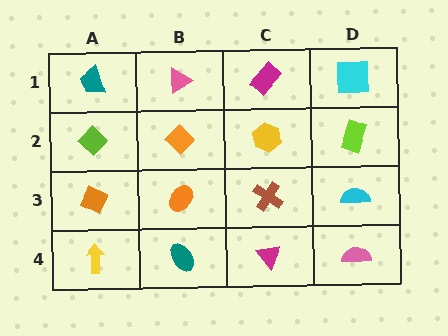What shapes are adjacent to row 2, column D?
A cyan square (row 1, column D), a cyan semicircle (row 3, column D), a yellow hexagon (row 2, column C).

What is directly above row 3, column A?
A lime diamond.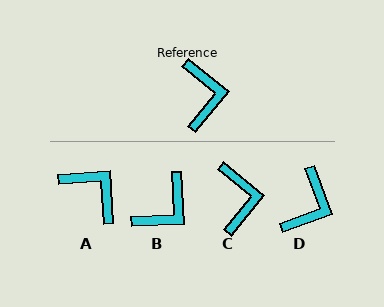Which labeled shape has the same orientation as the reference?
C.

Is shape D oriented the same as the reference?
No, it is off by about 31 degrees.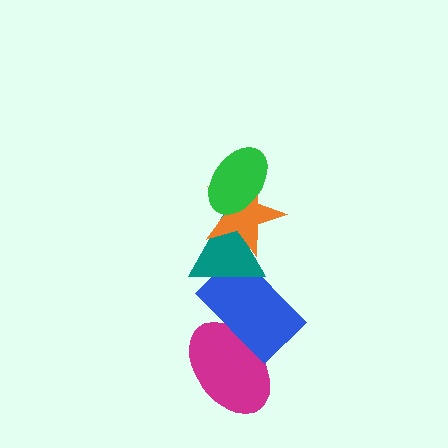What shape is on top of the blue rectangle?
The teal triangle is on top of the blue rectangle.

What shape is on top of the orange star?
The green ellipse is on top of the orange star.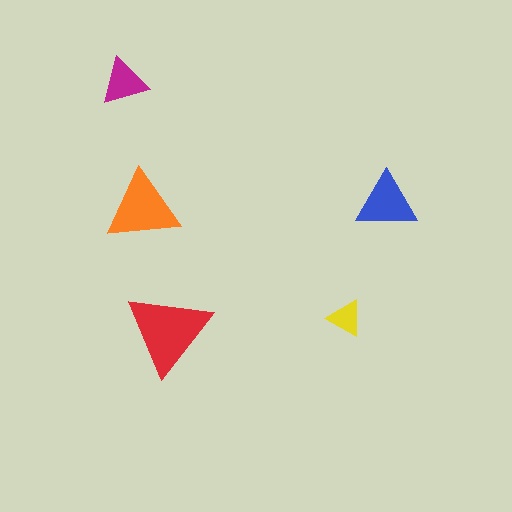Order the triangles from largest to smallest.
the red one, the orange one, the blue one, the magenta one, the yellow one.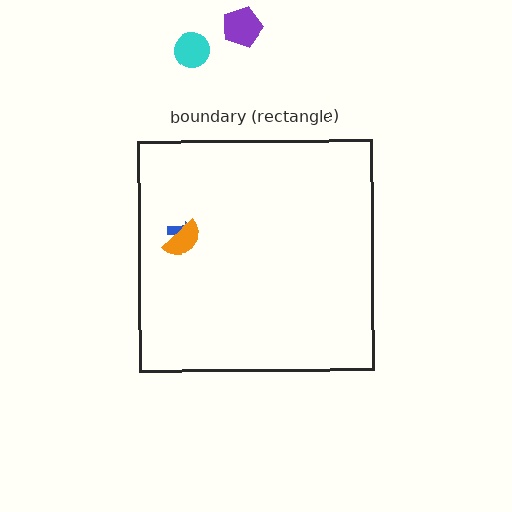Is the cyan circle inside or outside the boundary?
Outside.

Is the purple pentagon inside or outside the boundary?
Outside.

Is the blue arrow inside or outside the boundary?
Inside.